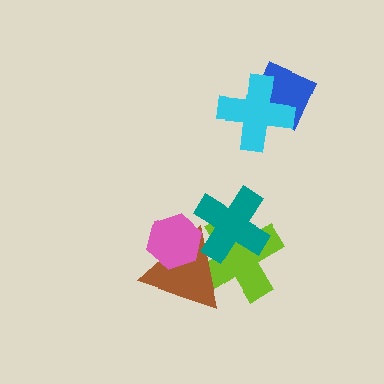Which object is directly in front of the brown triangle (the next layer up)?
The pink hexagon is directly in front of the brown triangle.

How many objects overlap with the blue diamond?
1 object overlaps with the blue diamond.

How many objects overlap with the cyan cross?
1 object overlaps with the cyan cross.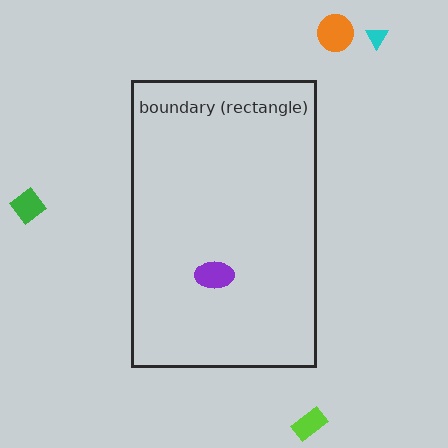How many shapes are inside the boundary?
1 inside, 4 outside.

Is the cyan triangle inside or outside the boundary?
Outside.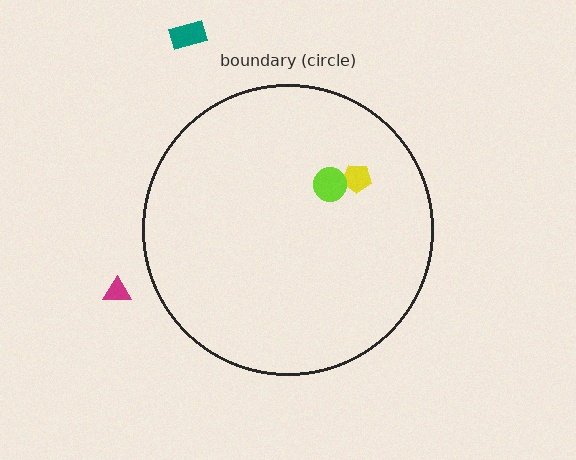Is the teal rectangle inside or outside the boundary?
Outside.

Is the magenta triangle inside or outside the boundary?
Outside.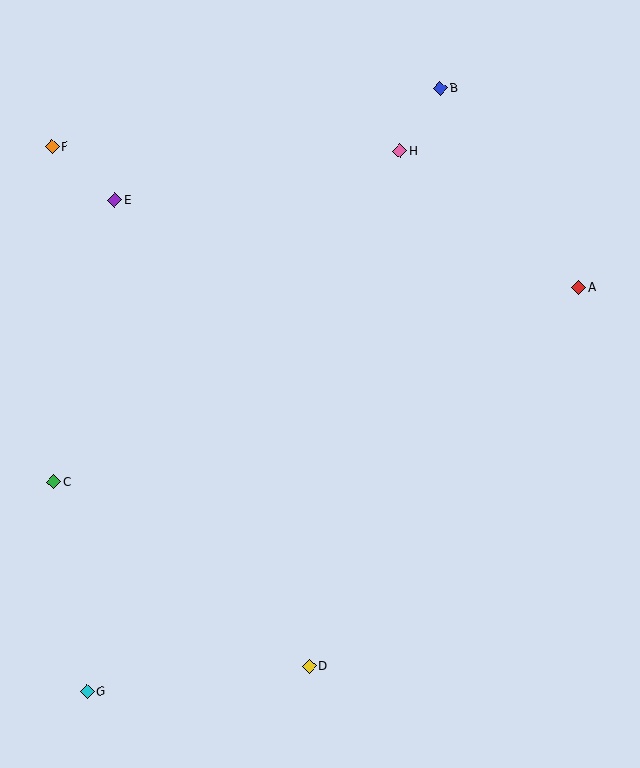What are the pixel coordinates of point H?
Point H is at (400, 151).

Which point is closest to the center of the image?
Point H at (400, 151) is closest to the center.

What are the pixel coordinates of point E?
Point E is at (115, 200).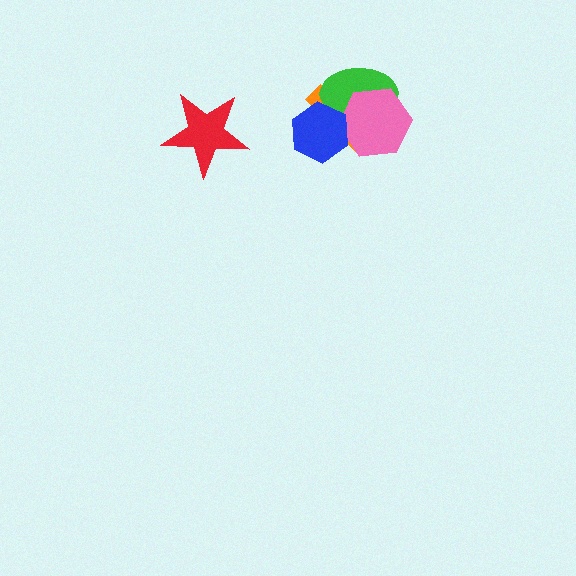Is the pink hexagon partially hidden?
Yes, it is partially covered by another shape.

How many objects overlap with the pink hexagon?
3 objects overlap with the pink hexagon.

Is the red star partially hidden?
No, no other shape covers it.